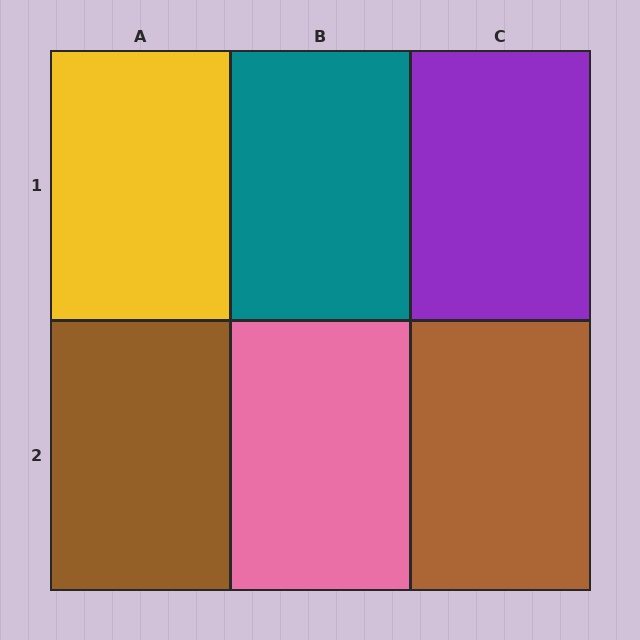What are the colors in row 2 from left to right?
Brown, pink, brown.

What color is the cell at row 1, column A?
Yellow.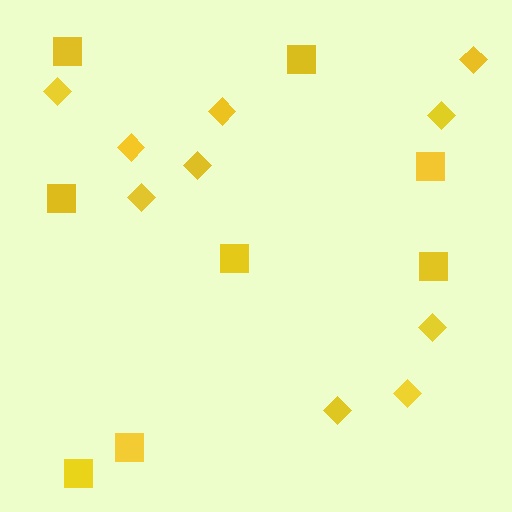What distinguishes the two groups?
There are 2 groups: one group of squares (8) and one group of diamonds (10).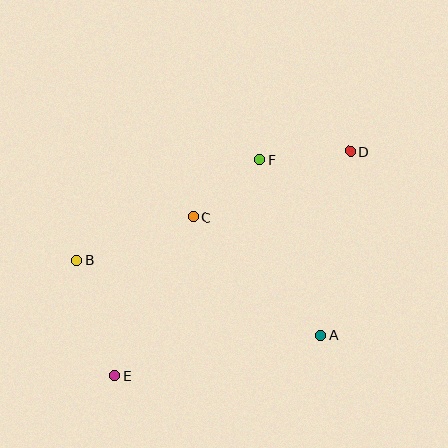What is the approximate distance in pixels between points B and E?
The distance between B and E is approximately 122 pixels.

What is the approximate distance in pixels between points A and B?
The distance between A and B is approximately 255 pixels.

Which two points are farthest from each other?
Points D and E are farthest from each other.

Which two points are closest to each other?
Points C and F are closest to each other.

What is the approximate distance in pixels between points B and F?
The distance between B and F is approximately 209 pixels.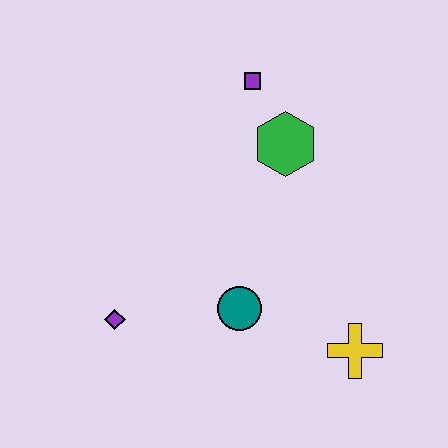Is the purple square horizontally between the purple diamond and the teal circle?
No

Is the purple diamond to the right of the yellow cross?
No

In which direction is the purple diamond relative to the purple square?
The purple diamond is below the purple square.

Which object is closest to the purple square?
The green hexagon is closest to the purple square.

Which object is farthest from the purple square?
The yellow cross is farthest from the purple square.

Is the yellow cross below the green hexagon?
Yes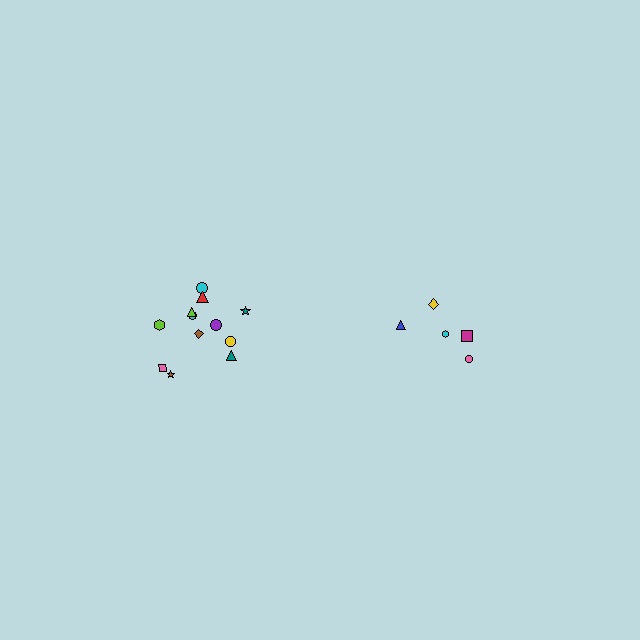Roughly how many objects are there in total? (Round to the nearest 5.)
Roughly 15 objects in total.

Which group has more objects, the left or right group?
The left group.